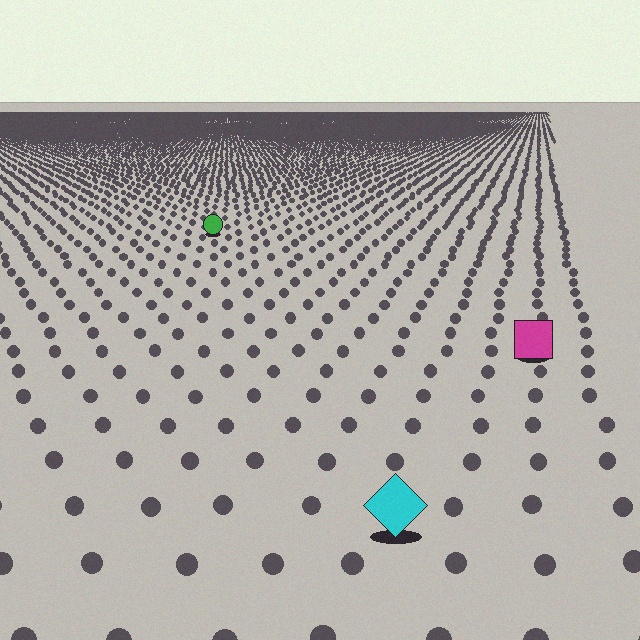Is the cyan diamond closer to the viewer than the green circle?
Yes. The cyan diamond is closer — you can tell from the texture gradient: the ground texture is coarser near it.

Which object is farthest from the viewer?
The green circle is farthest from the viewer. It appears smaller and the ground texture around it is denser.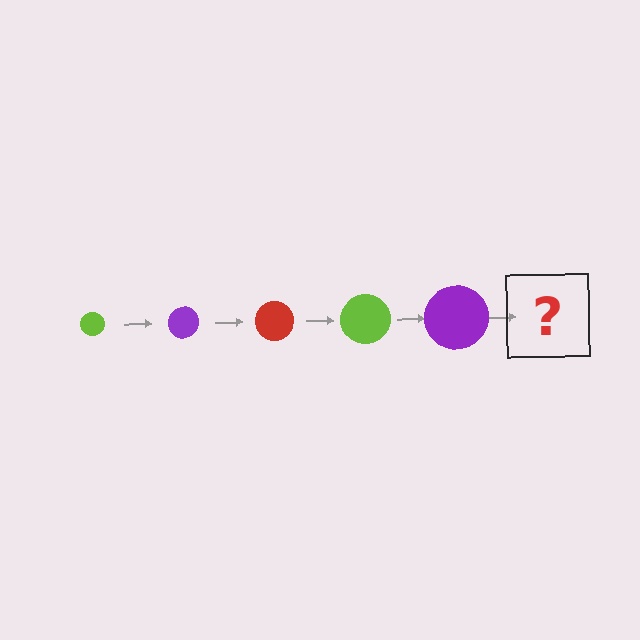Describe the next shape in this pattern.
It should be a red circle, larger than the previous one.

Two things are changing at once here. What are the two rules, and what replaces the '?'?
The two rules are that the circle grows larger each step and the color cycles through lime, purple, and red. The '?' should be a red circle, larger than the previous one.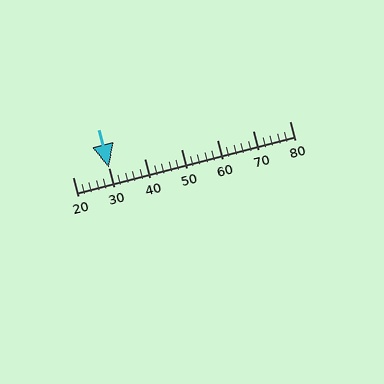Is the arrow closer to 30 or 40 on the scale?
The arrow is closer to 30.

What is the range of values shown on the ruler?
The ruler shows values from 20 to 80.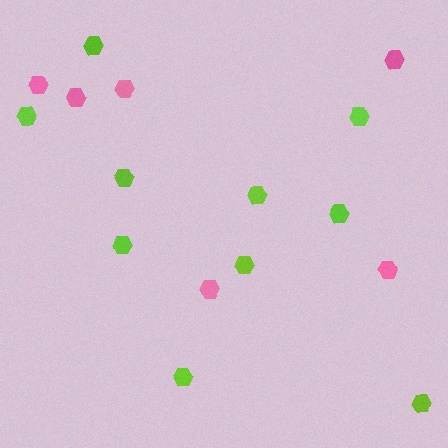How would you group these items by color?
There are 2 groups: one group of pink hexagons (6) and one group of lime hexagons (10).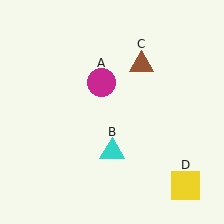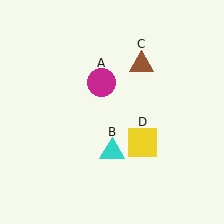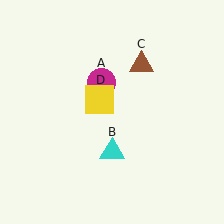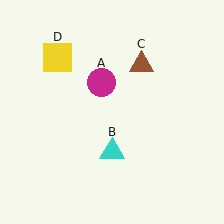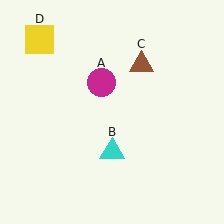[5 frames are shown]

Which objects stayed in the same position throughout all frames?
Magenta circle (object A) and cyan triangle (object B) and brown triangle (object C) remained stationary.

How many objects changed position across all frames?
1 object changed position: yellow square (object D).